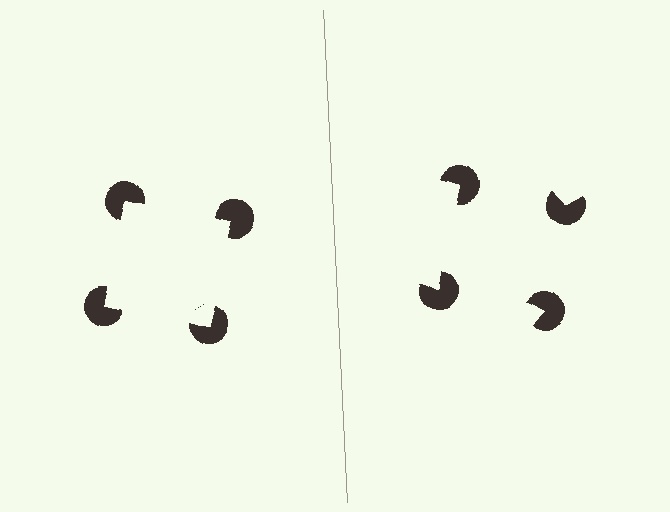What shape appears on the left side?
An illusory square.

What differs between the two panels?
The pac-man discs are positioned identically on both sides; only the wedge orientations differ. On the left they align to a square; on the right they are misaligned.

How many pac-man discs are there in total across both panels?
8 — 4 on each side.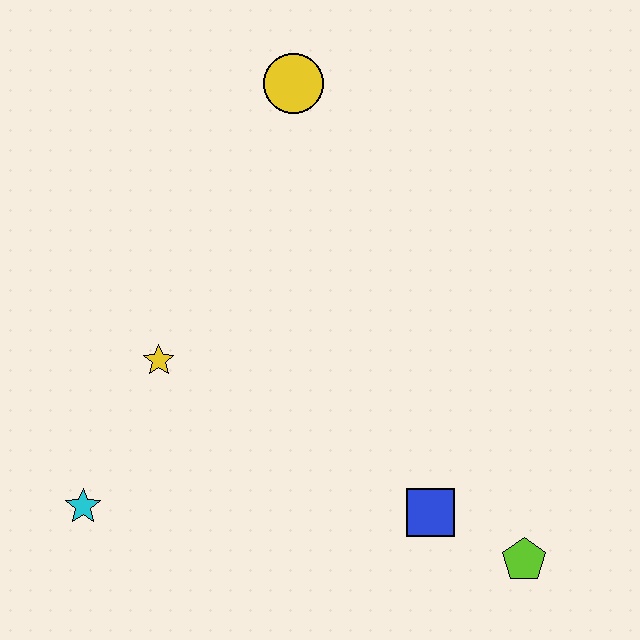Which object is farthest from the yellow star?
The lime pentagon is farthest from the yellow star.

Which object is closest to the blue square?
The lime pentagon is closest to the blue square.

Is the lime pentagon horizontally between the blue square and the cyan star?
No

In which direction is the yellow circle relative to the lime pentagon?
The yellow circle is above the lime pentagon.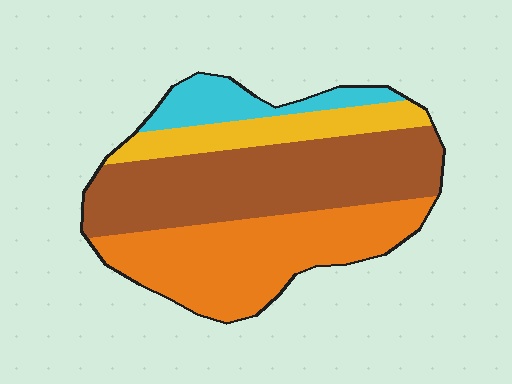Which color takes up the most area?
Brown, at roughly 40%.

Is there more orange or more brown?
Brown.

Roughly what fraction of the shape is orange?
Orange takes up about one third (1/3) of the shape.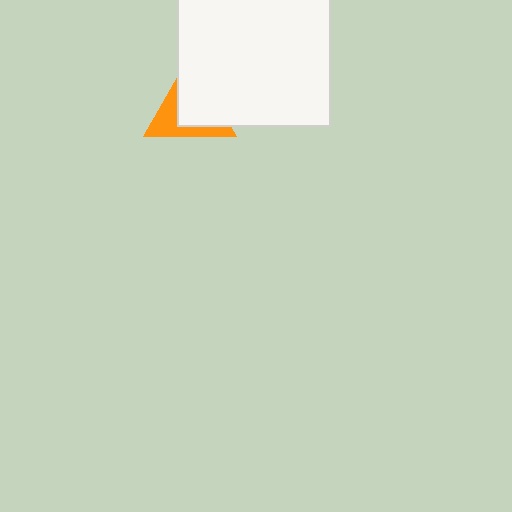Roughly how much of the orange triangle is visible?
A small part of it is visible (roughly 42%).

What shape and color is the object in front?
The object in front is a white square.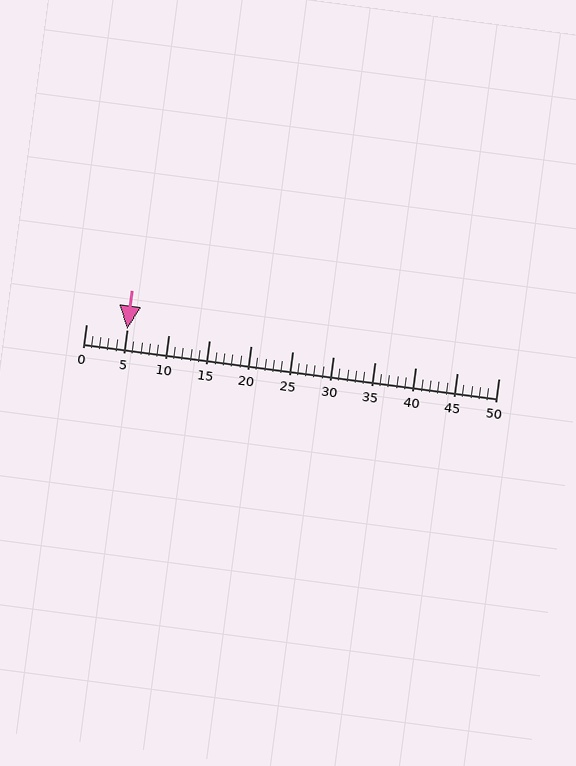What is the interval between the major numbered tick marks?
The major tick marks are spaced 5 units apart.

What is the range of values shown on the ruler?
The ruler shows values from 0 to 50.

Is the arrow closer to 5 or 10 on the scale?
The arrow is closer to 5.